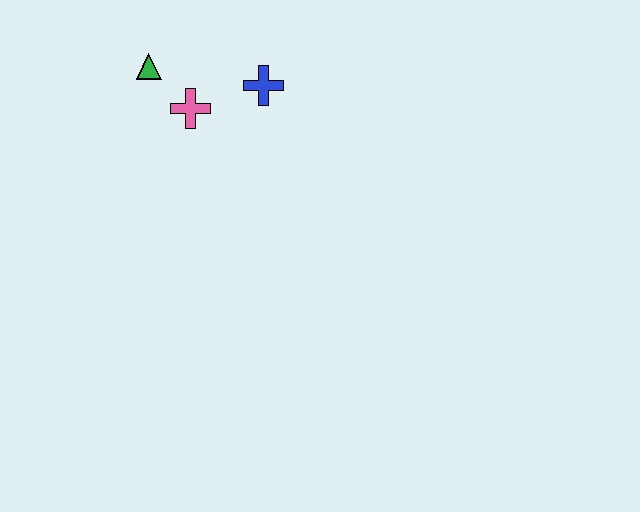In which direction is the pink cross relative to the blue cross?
The pink cross is to the left of the blue cross.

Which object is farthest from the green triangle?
The blue cross is farthest from the green triangle.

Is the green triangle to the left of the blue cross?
Yes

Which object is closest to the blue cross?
The pink cross is closest to the blue cross.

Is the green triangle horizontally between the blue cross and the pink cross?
No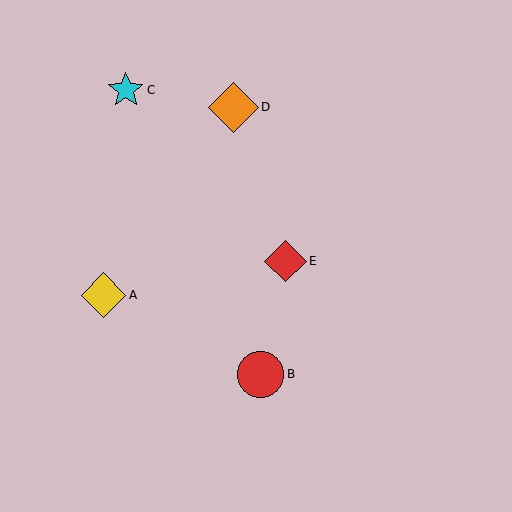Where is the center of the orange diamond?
The center of the orange diamond is at (233, 107).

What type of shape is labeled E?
Shape E is a red diamond.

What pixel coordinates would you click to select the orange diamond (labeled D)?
Click at (233, 107) to select the orange diamond D.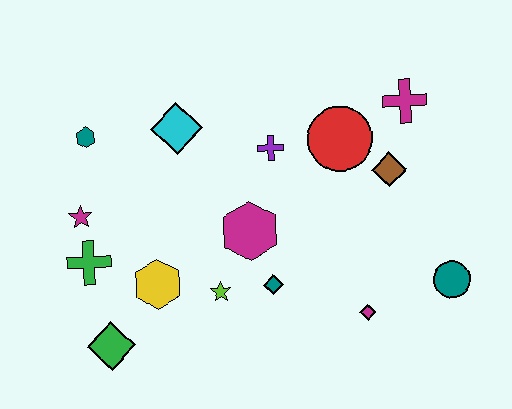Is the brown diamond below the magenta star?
No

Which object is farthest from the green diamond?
The magenta cross is farthest from the green diamond.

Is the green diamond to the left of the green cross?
No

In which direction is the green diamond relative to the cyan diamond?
The green diamond is below the cyan diamond.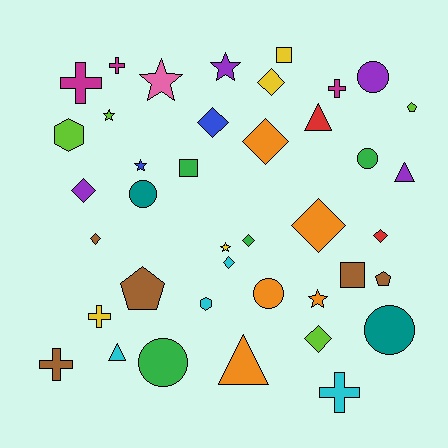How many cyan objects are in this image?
There are 4 cyan objects.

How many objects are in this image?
There are 40 objects.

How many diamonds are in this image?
There are 10 diamonds.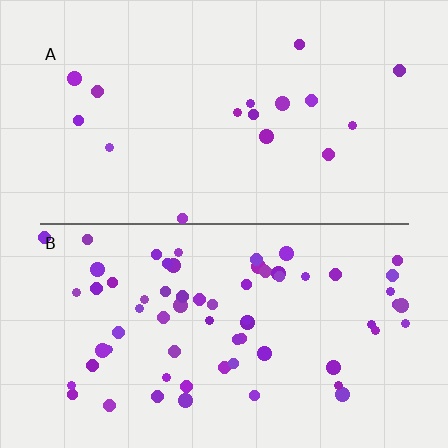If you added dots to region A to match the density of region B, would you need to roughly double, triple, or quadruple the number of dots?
Approximately quadruple.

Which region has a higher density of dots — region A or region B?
B (the bottom).